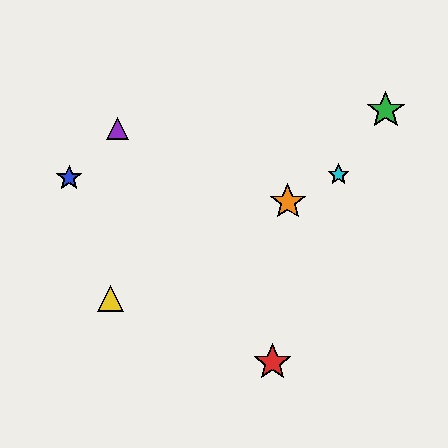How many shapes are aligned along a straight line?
3 shapes (the yellow triangle, the orange star, the cyan star) are aligned along a straight line.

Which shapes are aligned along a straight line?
The yellow triangle, the orange star, the cyan star are aligned along a straight line.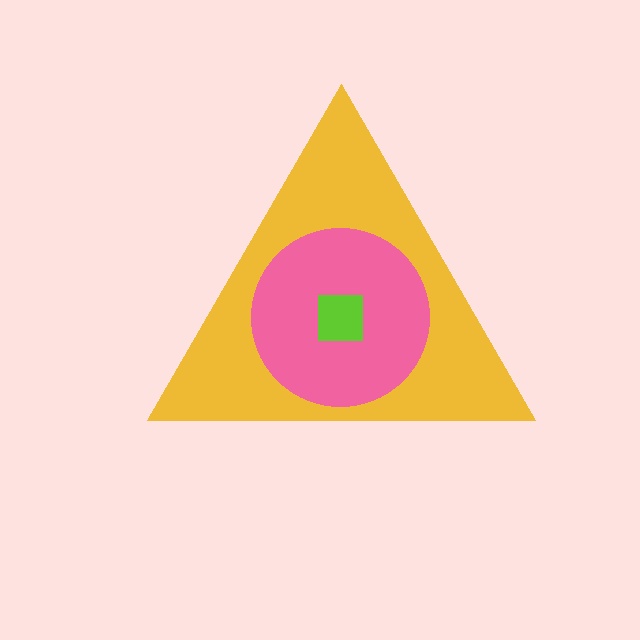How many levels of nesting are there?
3.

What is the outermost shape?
The yellow triangle.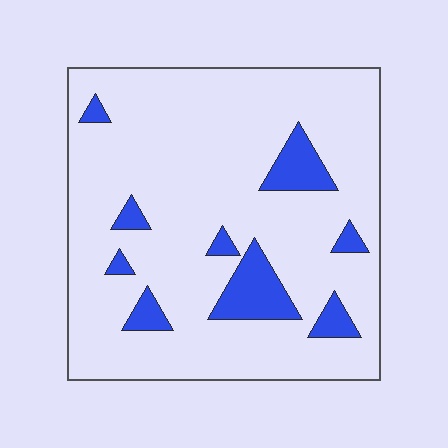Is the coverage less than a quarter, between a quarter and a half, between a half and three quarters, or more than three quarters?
Less than a quarter.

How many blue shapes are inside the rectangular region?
9.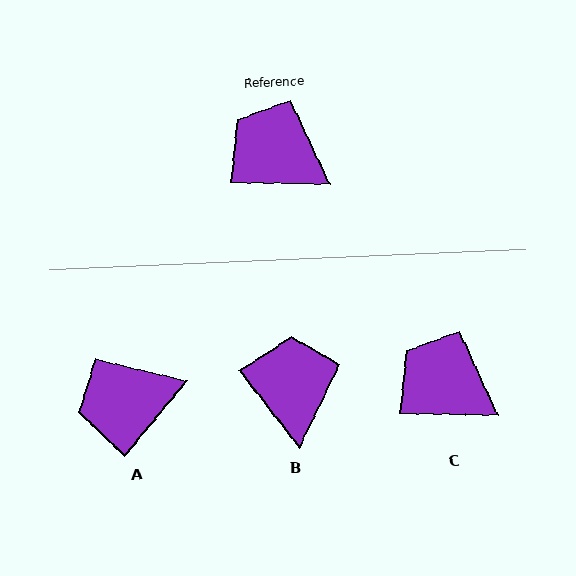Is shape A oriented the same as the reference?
No, it is off by about 52 degrees.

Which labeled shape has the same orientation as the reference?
C.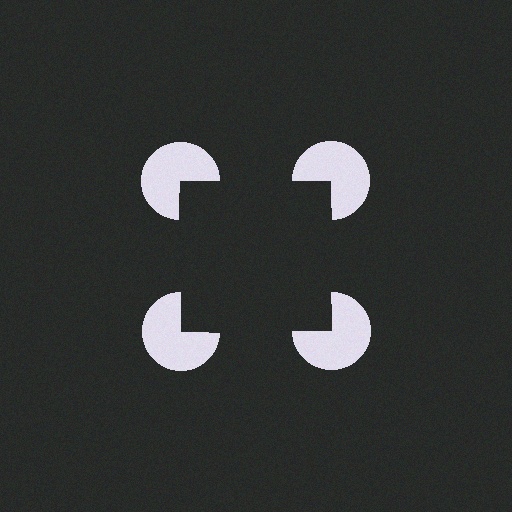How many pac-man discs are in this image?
There are 4 — one at each vertex of the illusory square.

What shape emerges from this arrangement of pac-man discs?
An illusory square — its edges are inferred from the aligned wedge cuts in the pac-man discs, not physically drawn.